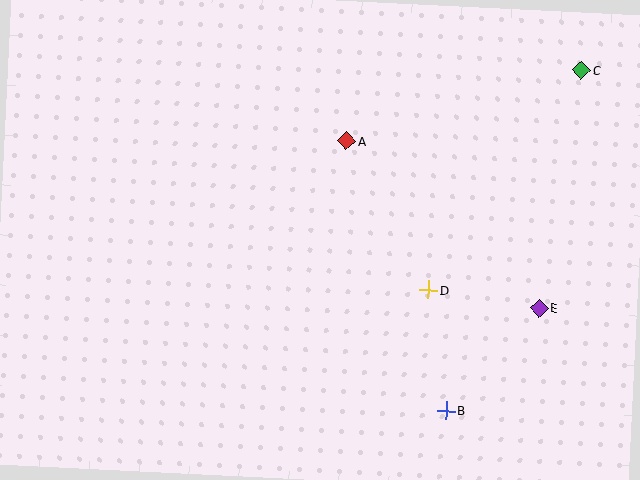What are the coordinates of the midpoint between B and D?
The midpoint between B and D is at (437, 350).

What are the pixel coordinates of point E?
Point E is at (539, 308).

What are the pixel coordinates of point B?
Point B is at (446, 410).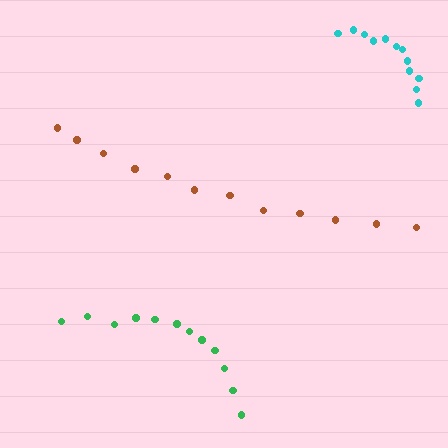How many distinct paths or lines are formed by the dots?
There are 3 distinct paths.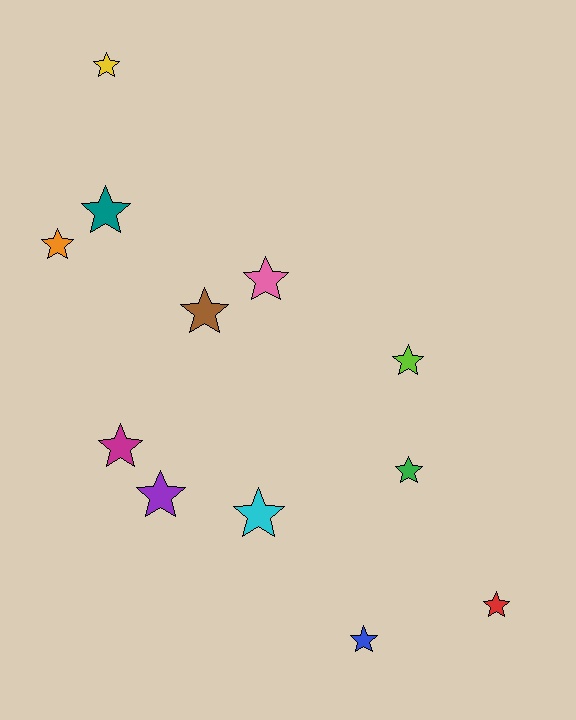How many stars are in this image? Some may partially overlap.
There are 12 stars.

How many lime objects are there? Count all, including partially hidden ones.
There is 1 lime object.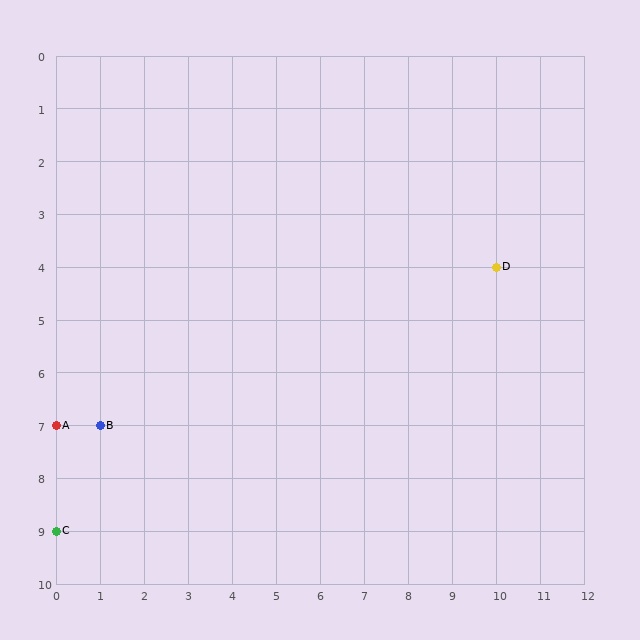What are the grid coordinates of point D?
Point D is at grid coordinates (10, 4).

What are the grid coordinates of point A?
Point A is at grid coordinates (0, 7).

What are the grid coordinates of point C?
Point C is at grid coordinates (0, 9).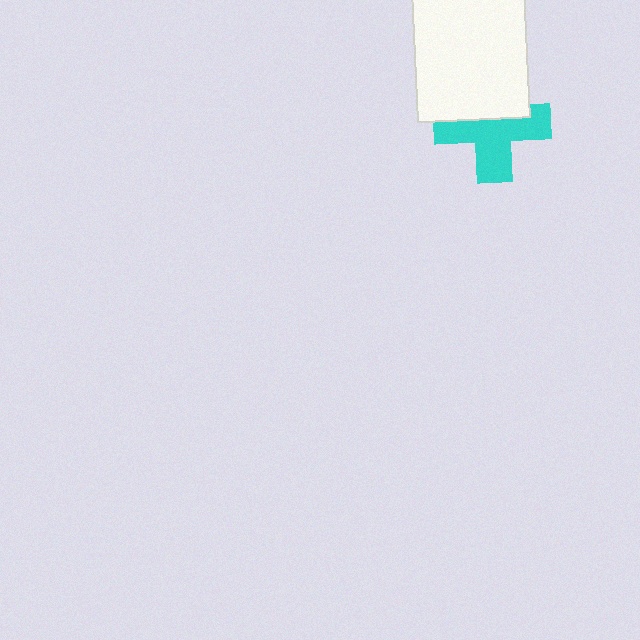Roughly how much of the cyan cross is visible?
About half of it is visible (roughly 61%).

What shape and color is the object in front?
The object in front is a white rectangle.